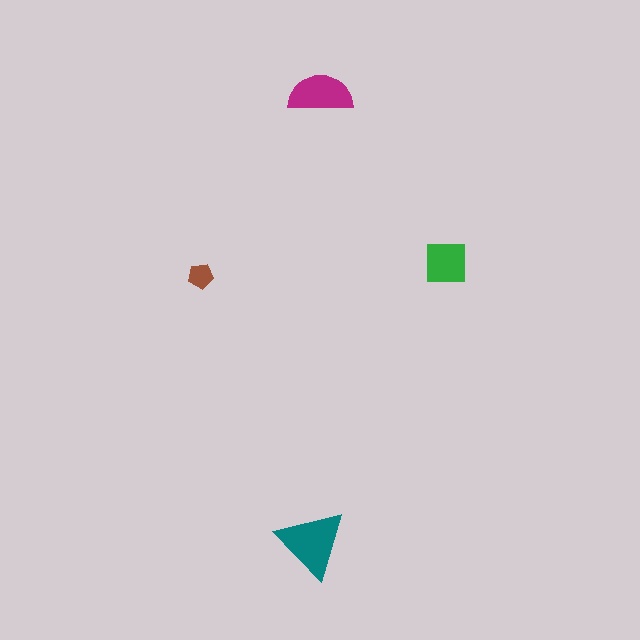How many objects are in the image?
There are 4 objects in the image.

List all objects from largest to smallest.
The teal triangle, the magenta semicircle, the green square, the brown pentagon.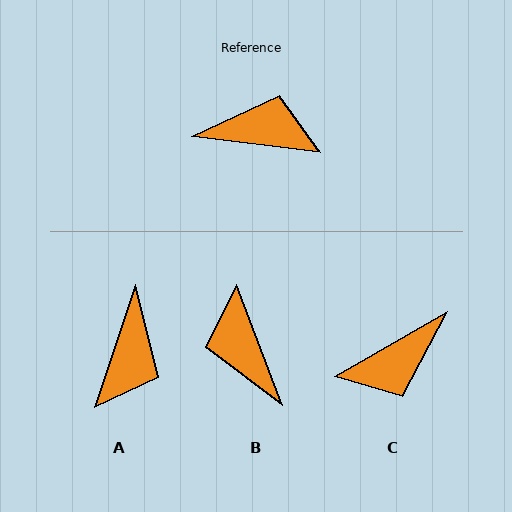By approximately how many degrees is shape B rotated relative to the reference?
Approximately 118 degrees counter-clockwise.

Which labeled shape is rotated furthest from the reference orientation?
C, about 143 degrees away.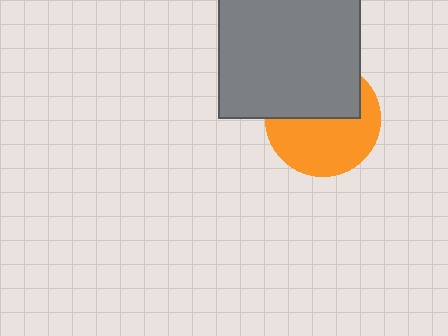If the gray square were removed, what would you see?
You would see the complete orange circle.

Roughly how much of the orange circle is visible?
About half of it is visible (roughly 55%).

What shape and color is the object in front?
The object in front is a gray square.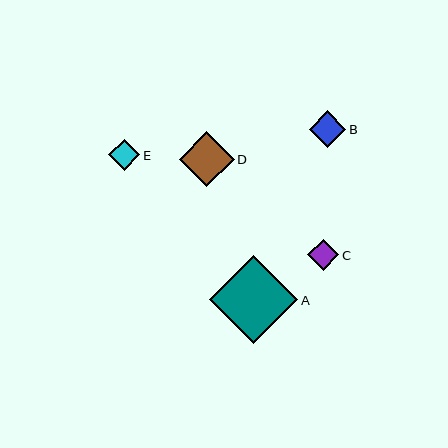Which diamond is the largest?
Diamond A is the largest with a size of approximately 88 pixels.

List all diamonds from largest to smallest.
From largest to smallest: A, D, B, C, E.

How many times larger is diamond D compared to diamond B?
Diamond D is approximately 1.5 times the size of diamond B.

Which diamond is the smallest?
Diamond E is the smallest with a size of approximately 31 pixels.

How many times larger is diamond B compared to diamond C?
Diamond B is approximately 1.2 times the size of diamond C.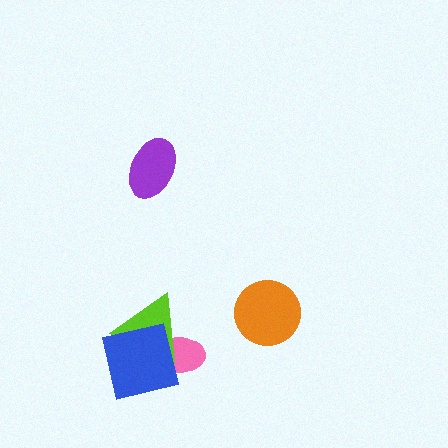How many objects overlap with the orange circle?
0 objects overlap with the orange circle.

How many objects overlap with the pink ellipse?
2 objects overlap with the pink ellipse.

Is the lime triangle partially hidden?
Yes, it is partially covered by another shape.